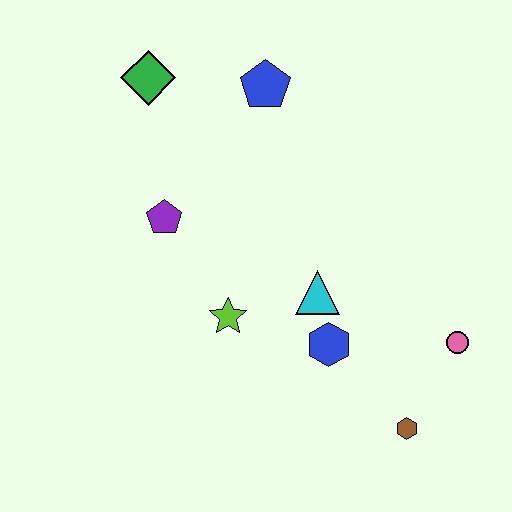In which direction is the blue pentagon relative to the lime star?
The blue pentagon is above the lime star.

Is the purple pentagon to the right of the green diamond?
Yes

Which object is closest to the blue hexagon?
The cyan triangle is closest to the blue hexagon.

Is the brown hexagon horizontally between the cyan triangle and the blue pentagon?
No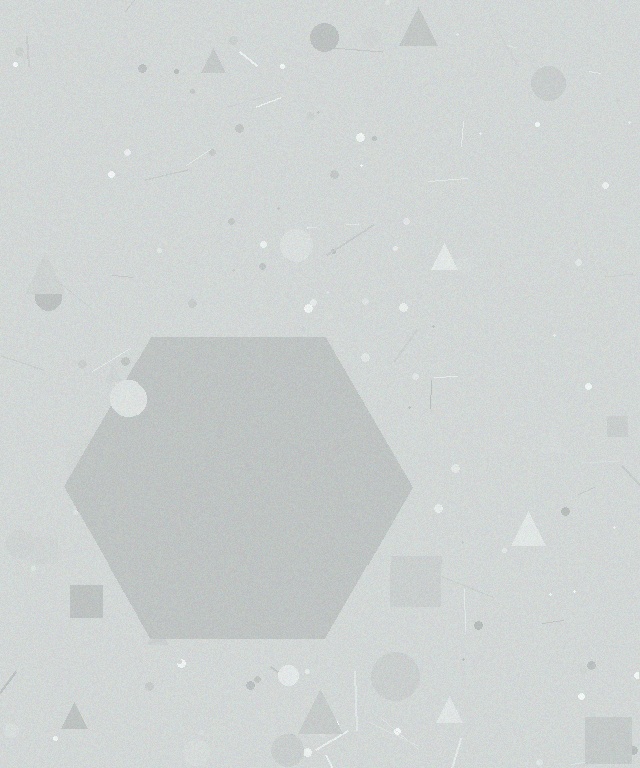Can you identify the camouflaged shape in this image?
The camouflaged shape is a hexagon.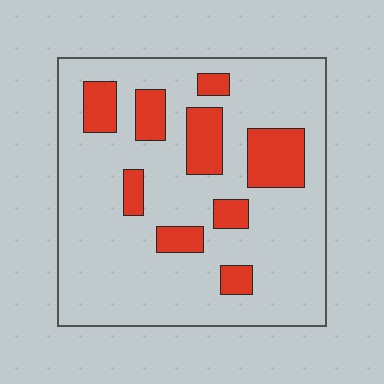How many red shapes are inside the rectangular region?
9.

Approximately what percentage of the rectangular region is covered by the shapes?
Approximately 20%.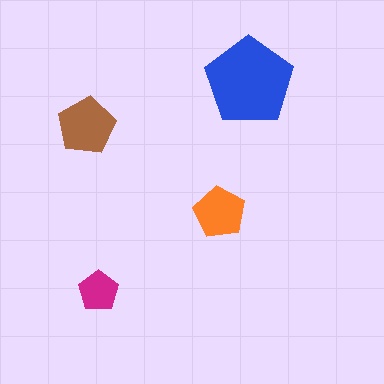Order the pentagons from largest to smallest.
the blue one, the brown one, the orange one, the magenta one.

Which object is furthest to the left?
The brown pentagon is leftmost.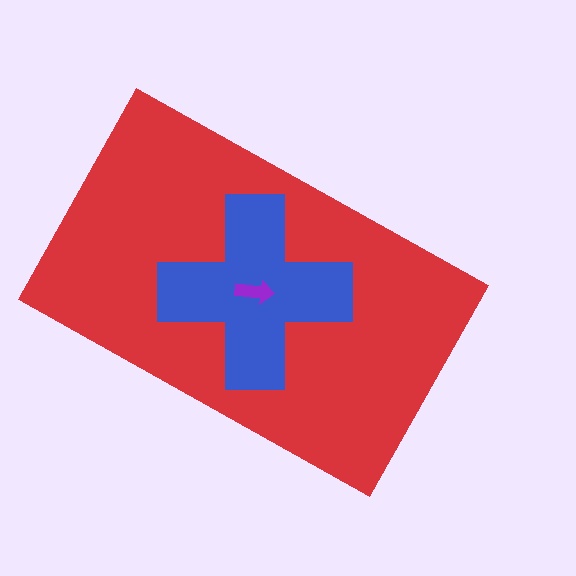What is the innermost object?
The purple arrow.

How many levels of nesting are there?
3.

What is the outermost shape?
The red rectangle.